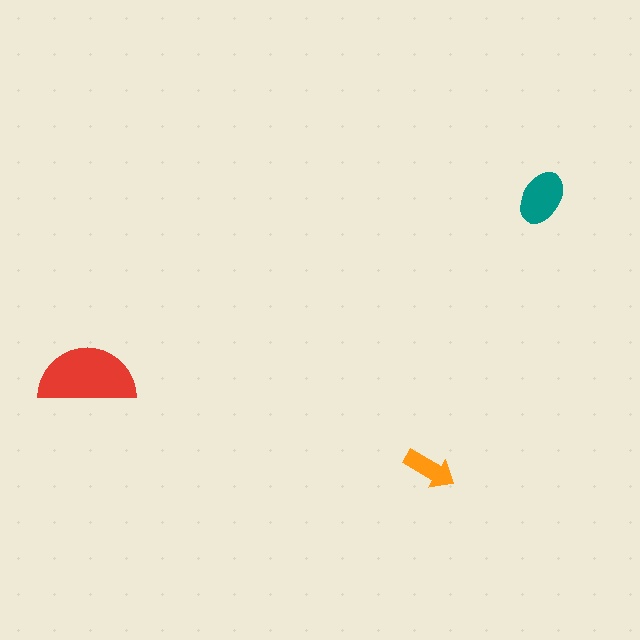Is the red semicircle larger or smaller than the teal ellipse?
Larger.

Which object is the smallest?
The orange arrow.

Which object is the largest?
The red semicircle.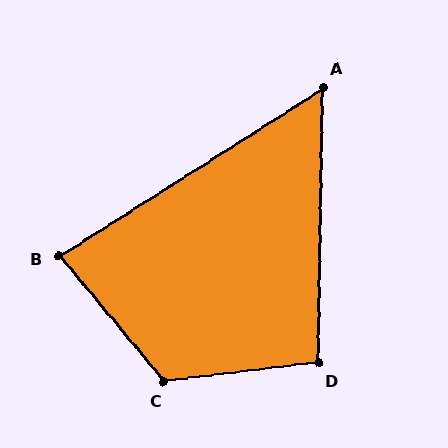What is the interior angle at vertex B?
Approximately 83 degrees (acute).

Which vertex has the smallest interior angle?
A, at approximately 57 degrees.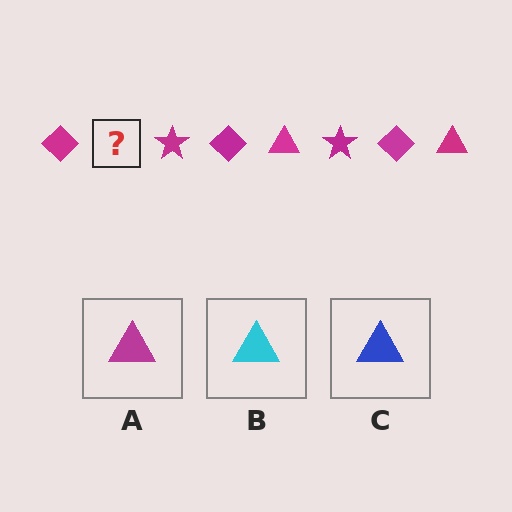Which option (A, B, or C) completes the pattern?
A.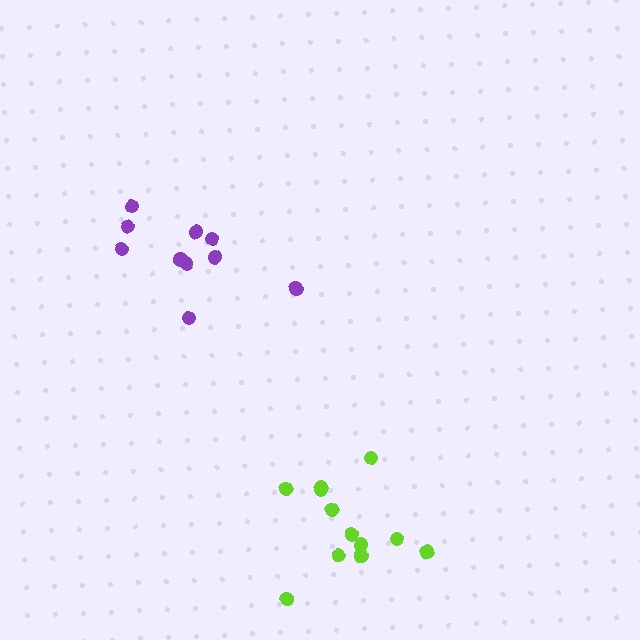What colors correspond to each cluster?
The clusters are colored: lime, purple.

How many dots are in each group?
Group 1: 12 dots, Group 2: 10 dots (22 total).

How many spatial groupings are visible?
There are 2 spatial groupings.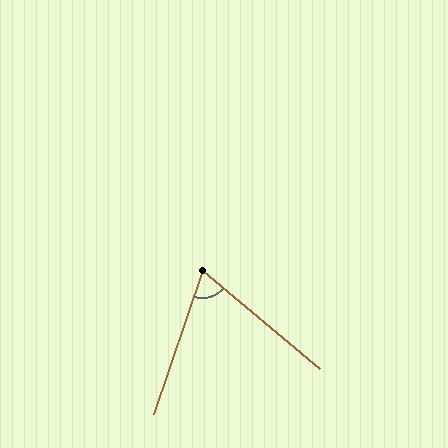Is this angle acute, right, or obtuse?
It is acute.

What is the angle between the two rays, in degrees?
Approximately 69 degrees.